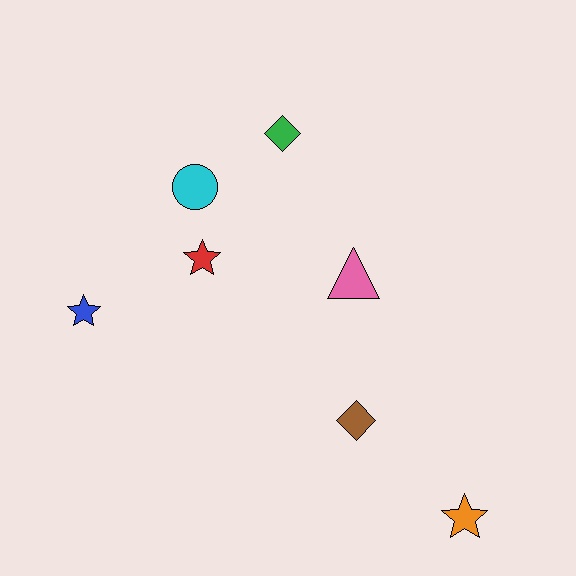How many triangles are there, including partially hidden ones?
There is 1 triangle.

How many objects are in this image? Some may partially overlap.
There are 7 objects.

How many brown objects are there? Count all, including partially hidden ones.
There is 1 brown object.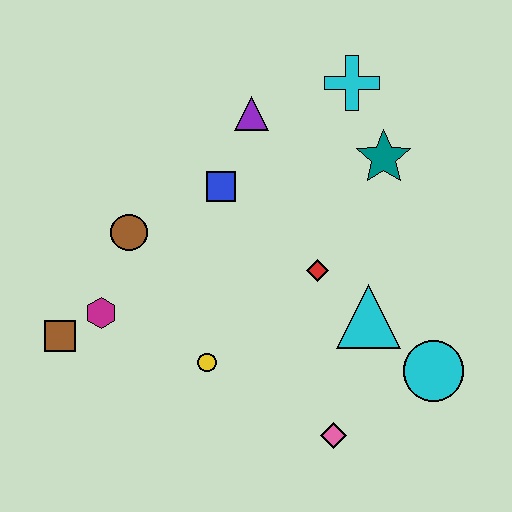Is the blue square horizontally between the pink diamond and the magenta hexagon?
Yes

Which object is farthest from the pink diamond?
The cyan cross is farthest from the pink diamond.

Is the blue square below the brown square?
No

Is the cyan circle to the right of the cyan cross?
Yes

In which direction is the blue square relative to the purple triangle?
The blue square is below the purple triangle.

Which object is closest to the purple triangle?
The blue square is closest to the purple triangle.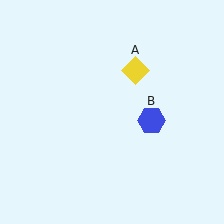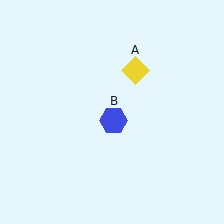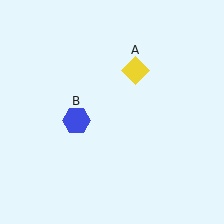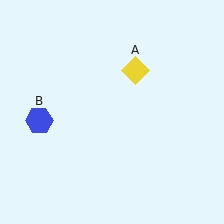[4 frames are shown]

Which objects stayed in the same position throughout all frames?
Yellow diamond (object A) remained stationary.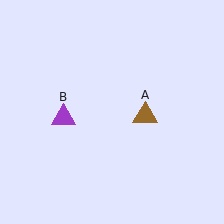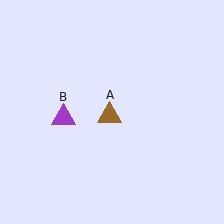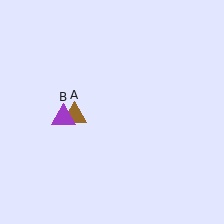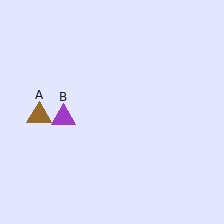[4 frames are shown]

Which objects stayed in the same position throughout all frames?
Purple triangle (object B) remained stationary.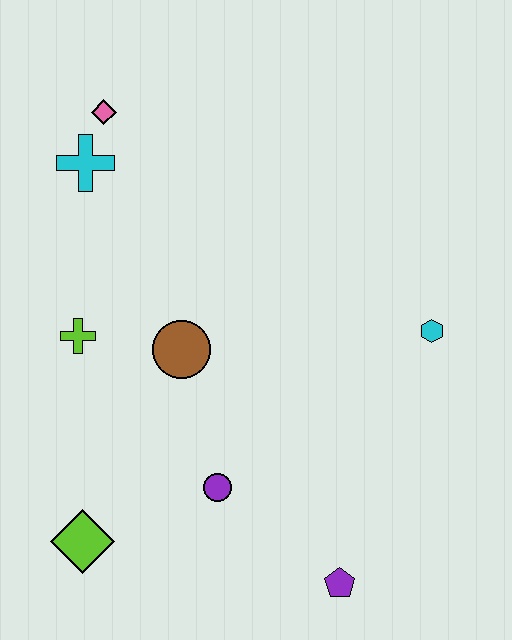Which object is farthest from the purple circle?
The pink diamond is farthest from the purple circle.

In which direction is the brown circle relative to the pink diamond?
The brown circle is below the pink diamond.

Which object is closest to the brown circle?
The lime cross is closest to the brown circle.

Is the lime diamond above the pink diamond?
No